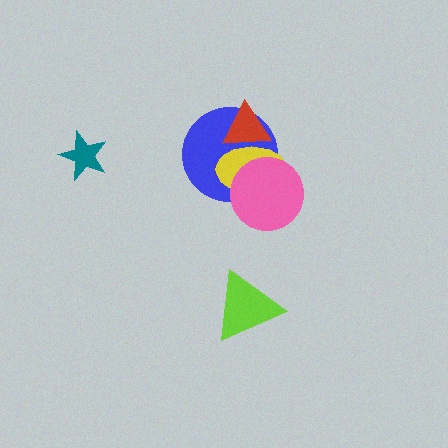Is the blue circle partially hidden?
Yes, it is partially covered by another shape.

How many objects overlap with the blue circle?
3 objects overlap with the blue circle.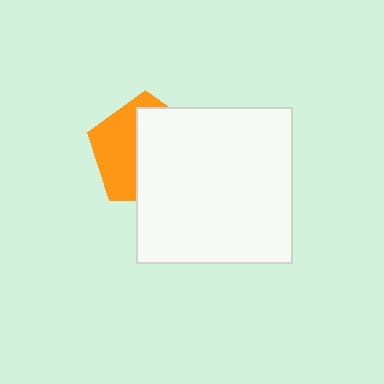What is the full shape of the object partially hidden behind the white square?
The partially hidden object is an orange pentagon.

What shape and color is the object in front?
The object in front is a white square.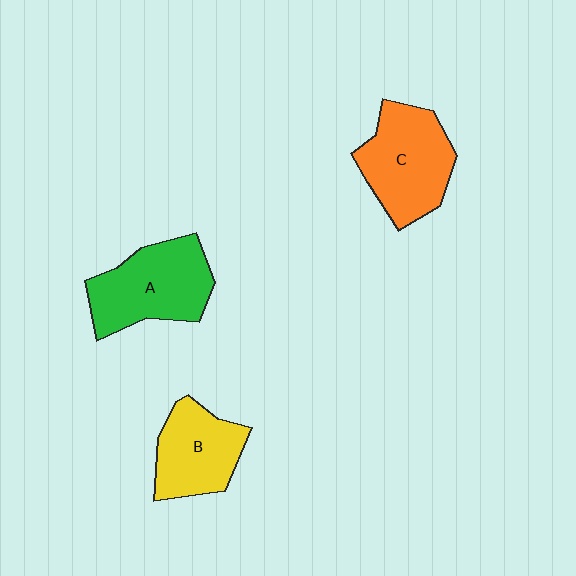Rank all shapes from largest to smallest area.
From largest to smallest: A (green), C (orange), B (yellow).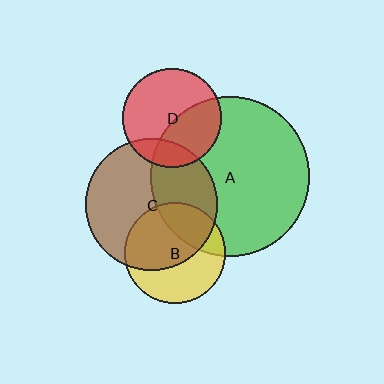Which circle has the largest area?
Circle A (green).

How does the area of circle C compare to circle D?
Approximately 1.8 times.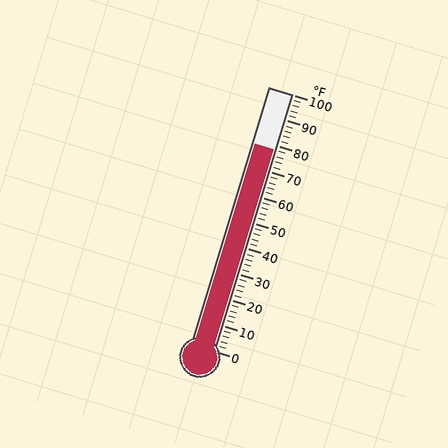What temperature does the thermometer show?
The thermometer shows approximately 78°F.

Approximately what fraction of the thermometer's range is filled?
The thermometer is filled to approximately 80% of its range.